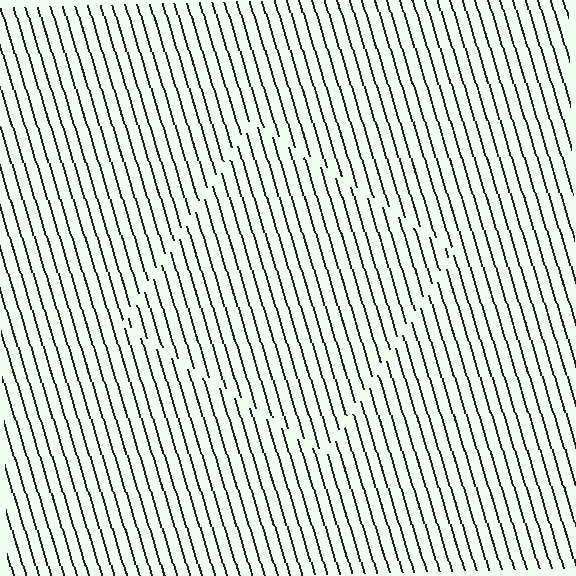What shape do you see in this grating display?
An illusory square. The interior of the shape contains the same grating, shifted by half a period — the contour is defined by the phase discontinuity where line-ends from the inner and outer gratings abut.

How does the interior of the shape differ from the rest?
The interior of the shape contains the same grating, shifted by half a period — the contour is defined by the phase discontinuity where line-ends from the inner and outer gratings abut.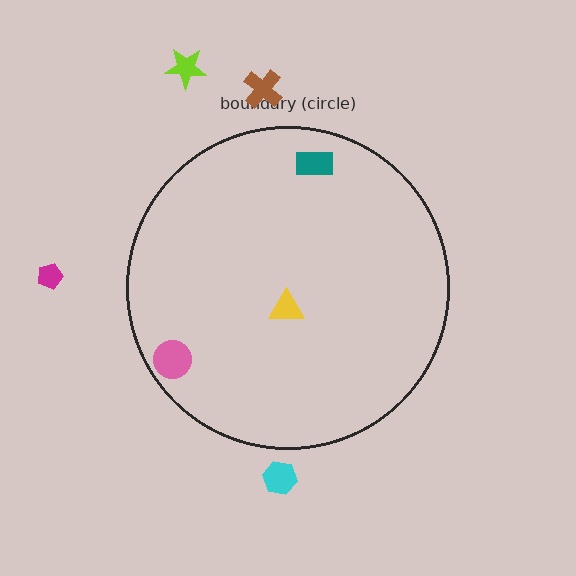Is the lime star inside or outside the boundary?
Outside.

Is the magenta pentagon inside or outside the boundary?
Outside.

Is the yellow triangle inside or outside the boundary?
Inside.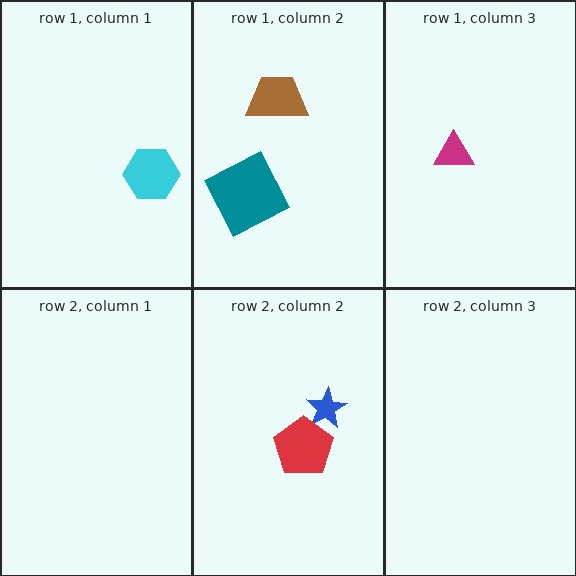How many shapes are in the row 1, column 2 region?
2.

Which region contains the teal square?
The row 1, column 2 region.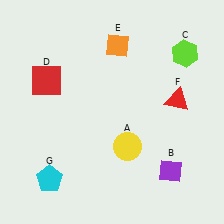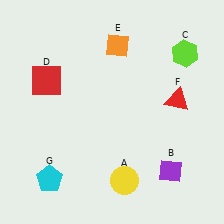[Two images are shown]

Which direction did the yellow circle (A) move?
The yellow circle (A) moved down.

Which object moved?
The yellow circle (A) moved down.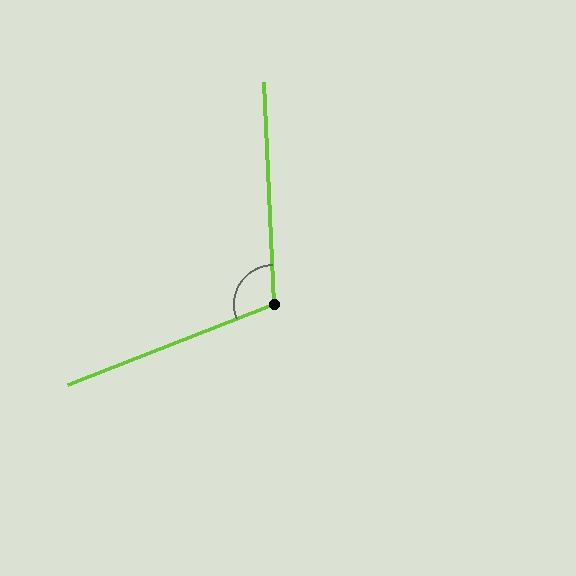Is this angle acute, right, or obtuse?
It is obtuse.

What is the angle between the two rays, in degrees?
Approximately 109 degrees.